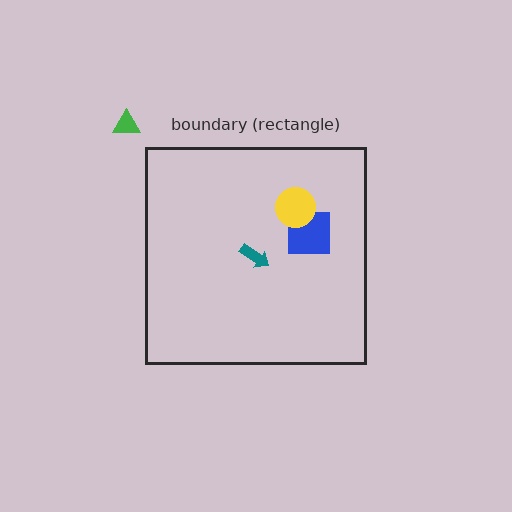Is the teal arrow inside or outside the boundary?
Inside.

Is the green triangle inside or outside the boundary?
Outside.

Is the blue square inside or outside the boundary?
Inside.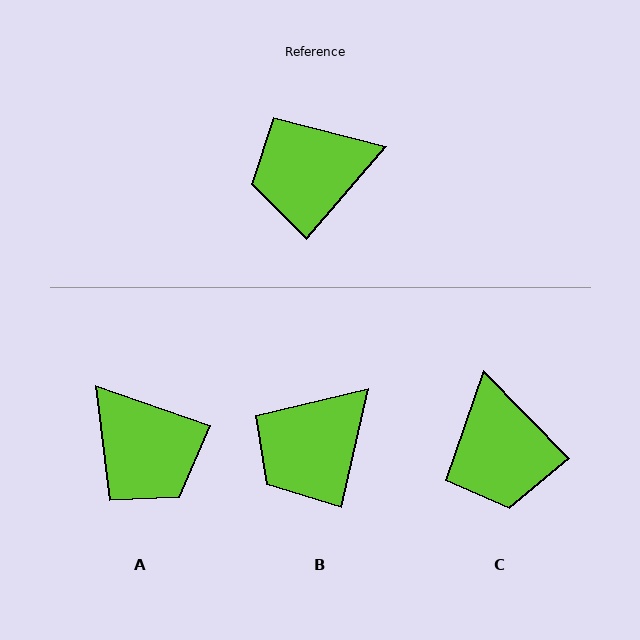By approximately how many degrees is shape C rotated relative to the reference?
Approximately 85 degrees counter-clockwise.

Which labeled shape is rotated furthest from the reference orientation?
A, about 111 degrees away.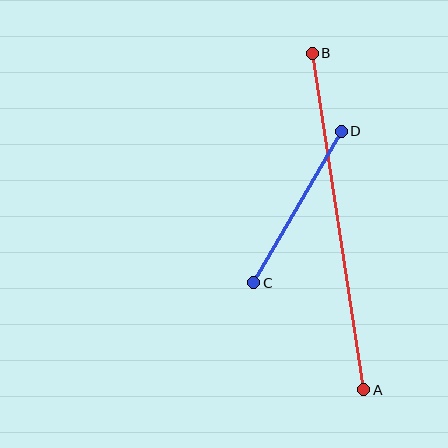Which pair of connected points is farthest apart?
Points A and B are farthest apart.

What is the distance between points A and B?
The distance is approximately 341 pixels.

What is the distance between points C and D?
The distance is approximately 175 pixels.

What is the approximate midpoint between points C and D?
The midpoint is at approximately (298, 207) pixels.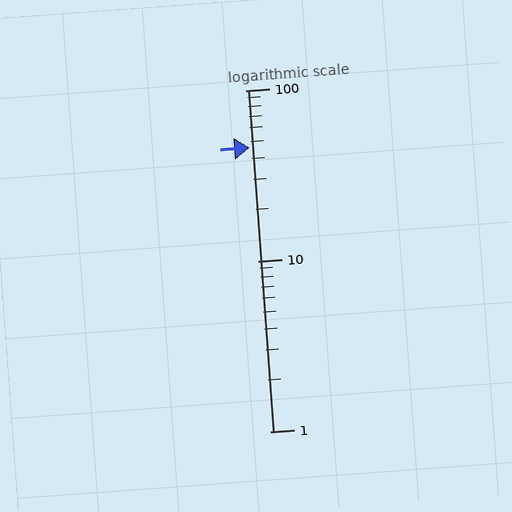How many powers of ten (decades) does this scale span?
The scale spans 2 decades, from 1 to 100.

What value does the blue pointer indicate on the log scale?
The pointer indicates approximately 46.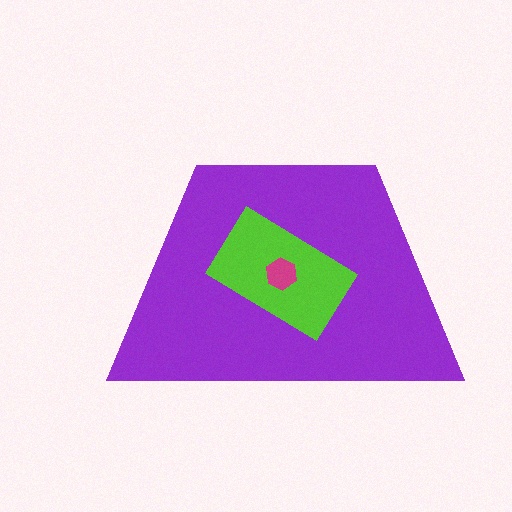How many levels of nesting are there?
3.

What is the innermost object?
The magenta hexagon.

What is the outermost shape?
The purple trapezoid.